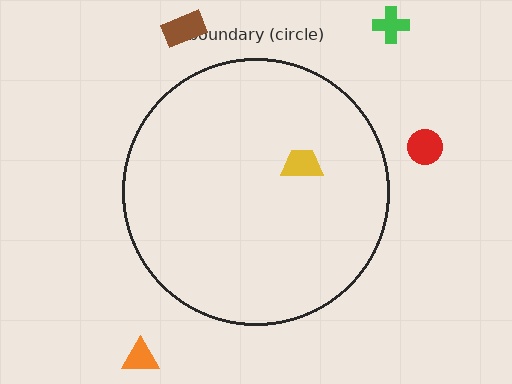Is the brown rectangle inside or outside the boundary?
Outside.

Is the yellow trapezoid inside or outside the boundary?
Inside.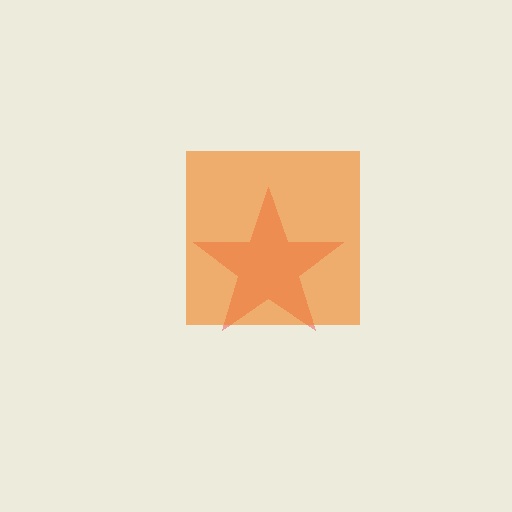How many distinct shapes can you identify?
There are 2 distinct shapes: a red star, an orange square.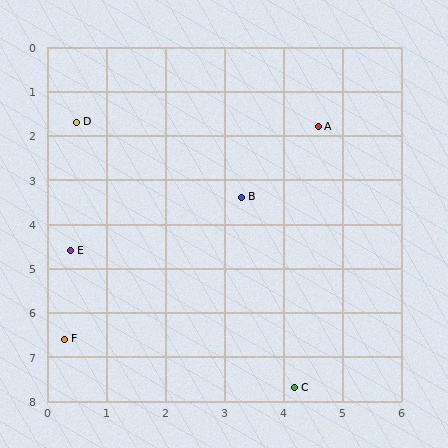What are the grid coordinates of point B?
Point B is at approximately (3.3, 3.4).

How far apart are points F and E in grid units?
Points F and E are about 2.0 grid units apart.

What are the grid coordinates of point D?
Point D is at approximately (0.5, 1.7).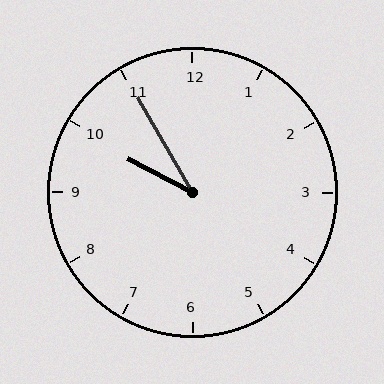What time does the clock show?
9:55.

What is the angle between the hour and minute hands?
Approximately 32 degrees.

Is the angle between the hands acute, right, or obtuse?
It is acute.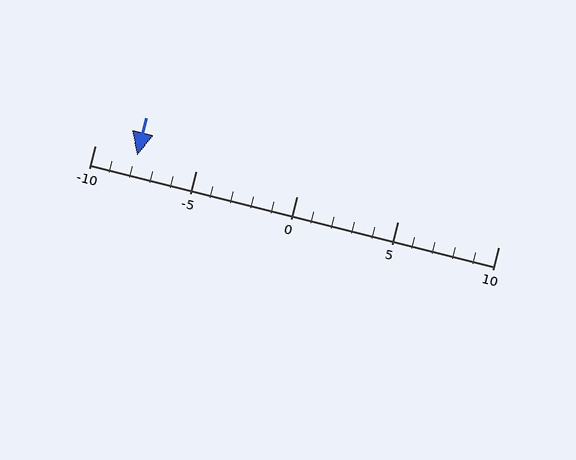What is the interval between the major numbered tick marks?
The major tick marks are spaced 5 units apart.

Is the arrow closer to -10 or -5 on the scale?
The arrow is closer to -10.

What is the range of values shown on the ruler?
The ruler shows values from -10 to 10.